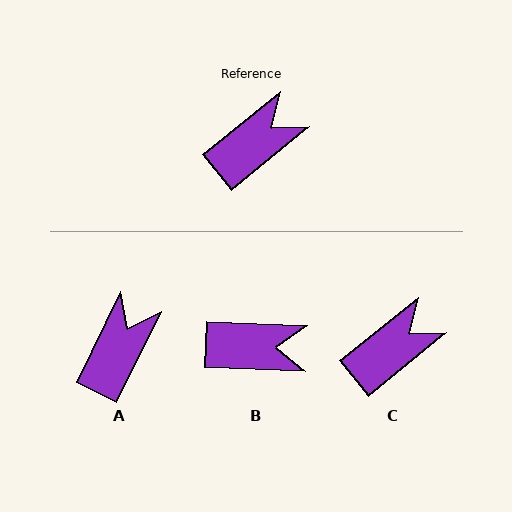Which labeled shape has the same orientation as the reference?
C.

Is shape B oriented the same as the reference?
No, it is off by about 41 degrees.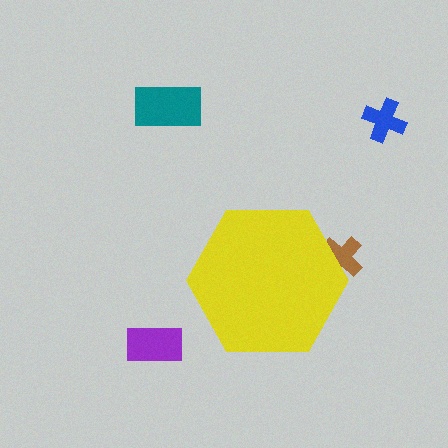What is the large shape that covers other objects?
A yellow hexagon.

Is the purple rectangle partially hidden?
No, the purple rectangle is fully visible.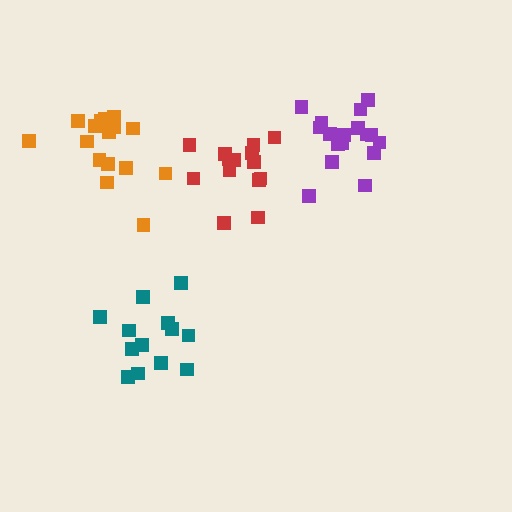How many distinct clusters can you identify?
There are 4 distinct clusters.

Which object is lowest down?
The teal cluster is bottommost.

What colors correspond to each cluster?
The clusters are colored: red, purple, teal, orange.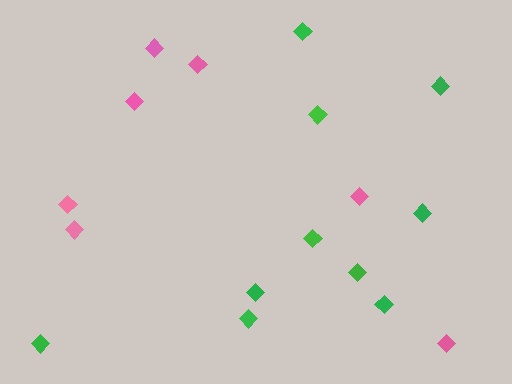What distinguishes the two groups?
There are 2 groups: one group of green diamonds (10) and one group of pink diamonds (7).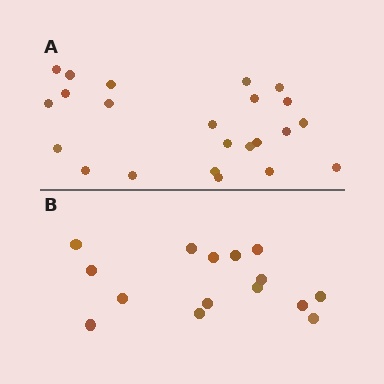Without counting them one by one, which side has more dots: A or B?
Region A (the top region) has more dots.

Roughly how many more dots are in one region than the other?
Region A has roughly 8 or so more dots than region B.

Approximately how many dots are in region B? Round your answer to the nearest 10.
About 20 dots. (The exact count is 15, which rounds to 20.)